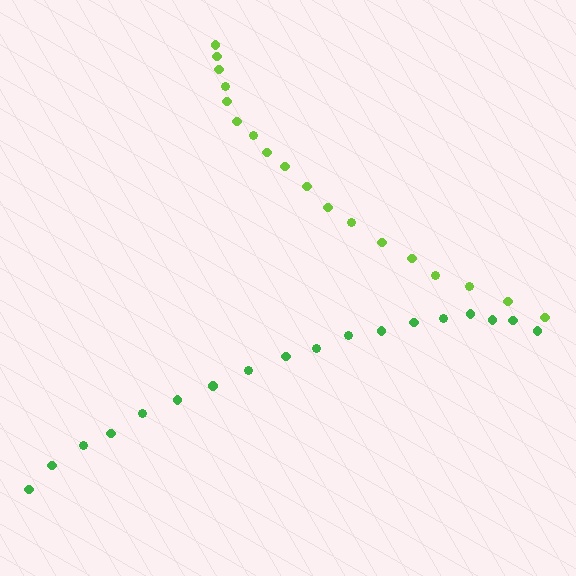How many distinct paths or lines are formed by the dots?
There are 2 distinct paths.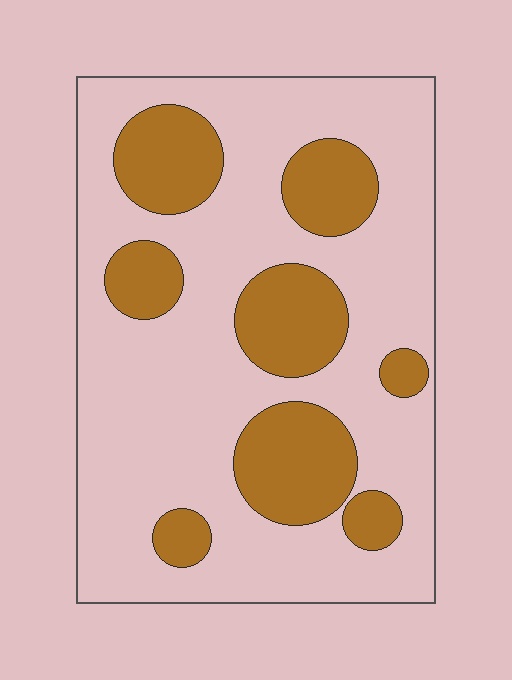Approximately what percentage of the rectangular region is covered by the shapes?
Approximately 30%.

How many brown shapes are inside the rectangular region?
8.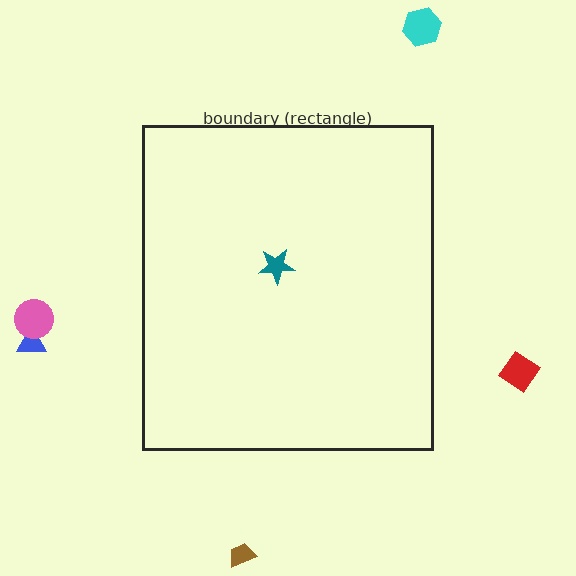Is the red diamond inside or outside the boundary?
Outside.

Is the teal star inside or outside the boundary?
Inside.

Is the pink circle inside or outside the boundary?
Outside.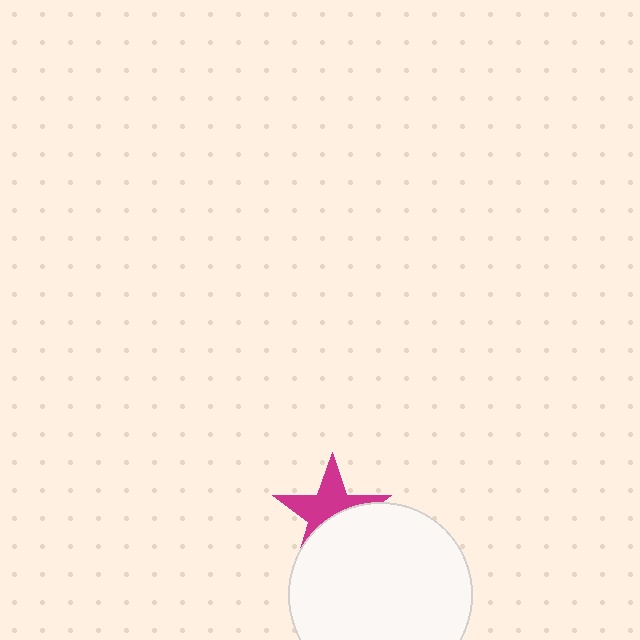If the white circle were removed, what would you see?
You would see the complete magenta star.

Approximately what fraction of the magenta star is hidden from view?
Roughly 46% of the magenta star is hidden behind the white circle.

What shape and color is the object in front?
The object in front is a white circle.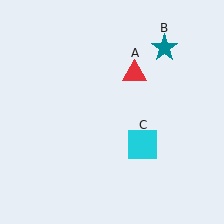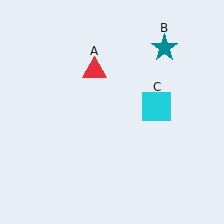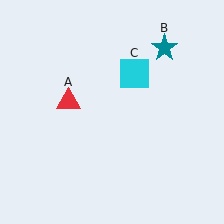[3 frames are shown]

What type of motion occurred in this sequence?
The red triangle (object A), cyan square (object C) rotated counterclockwise around the center of the scene.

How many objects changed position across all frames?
2 objects changed position: red triangle (object A), cyan square (object C).